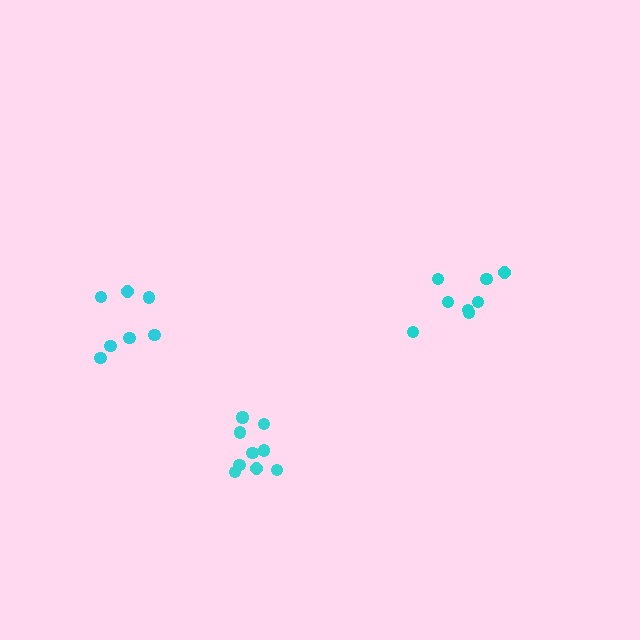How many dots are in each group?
Group 1: 8 dots, Group 2: 11 dots, Group 3: 7 dots (26 total).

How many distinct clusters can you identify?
There are 3 distinct clusters.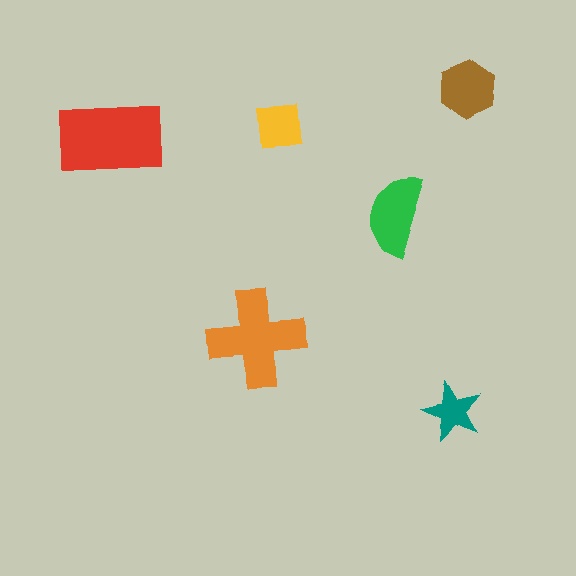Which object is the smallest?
The teal star.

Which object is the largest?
The red rectangle.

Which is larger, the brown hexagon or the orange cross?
The orange cross.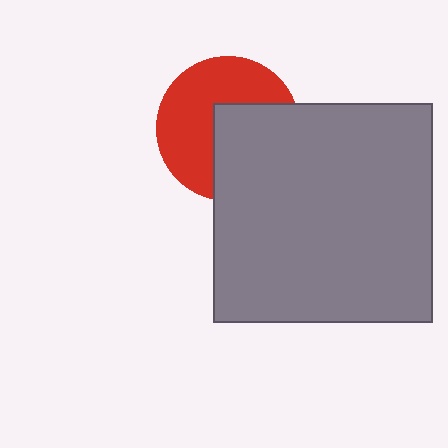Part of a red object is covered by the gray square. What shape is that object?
It is a circle.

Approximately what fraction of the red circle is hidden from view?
Roughly 44% of the red circle is hidden behind the gray square.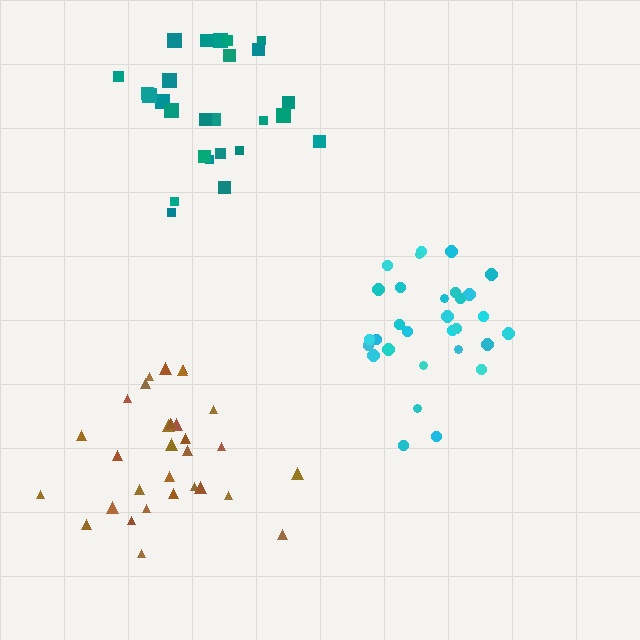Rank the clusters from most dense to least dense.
cyan, brown, teal.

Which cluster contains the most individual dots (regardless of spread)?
Brown (32).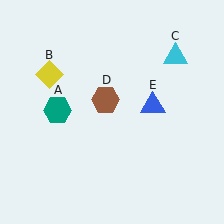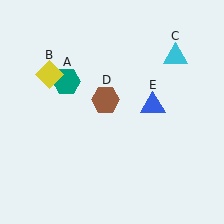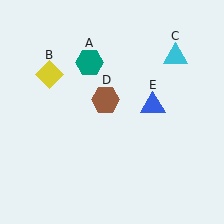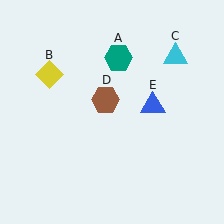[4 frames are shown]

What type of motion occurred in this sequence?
The teal hexagon (object A) rotated clockwise around the center of the scene.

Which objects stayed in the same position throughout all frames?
Yellow diamond (object B) and cyan triangle (object C) and brown hexagon (object D) and blue triangle (object E) remained stationary.